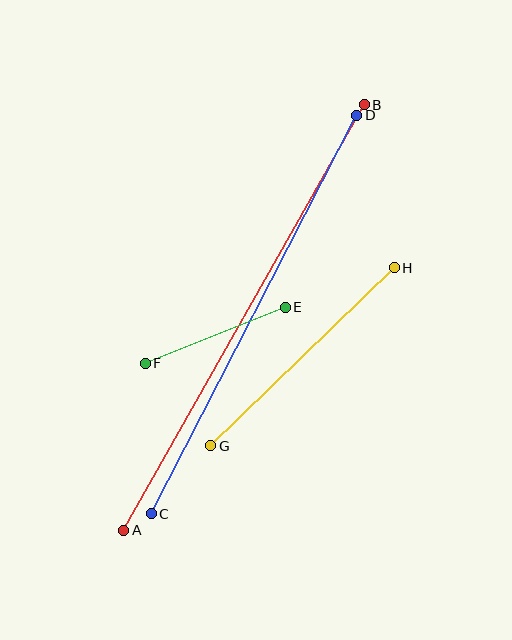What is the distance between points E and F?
The distance is approximately 151 pixels.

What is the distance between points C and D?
The distance is approximately 448 pixels.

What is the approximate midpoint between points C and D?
The midpoint is at approximately (254, 315) pixels.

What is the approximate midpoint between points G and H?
The midpoint is at approximately (302, 357) pixels.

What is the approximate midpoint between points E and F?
The midpoint is at approximately (215, 335) pixels.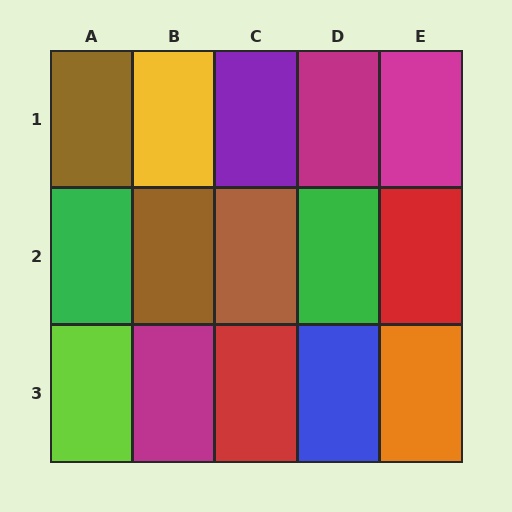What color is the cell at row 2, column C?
Brown.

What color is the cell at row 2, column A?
Green.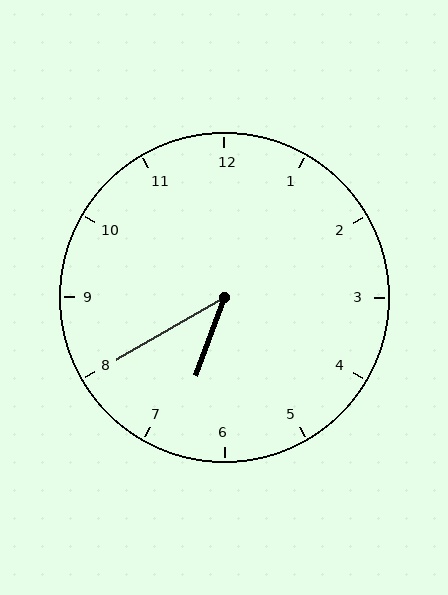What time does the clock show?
6:40.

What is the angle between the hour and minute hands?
Approximately 40 degrees.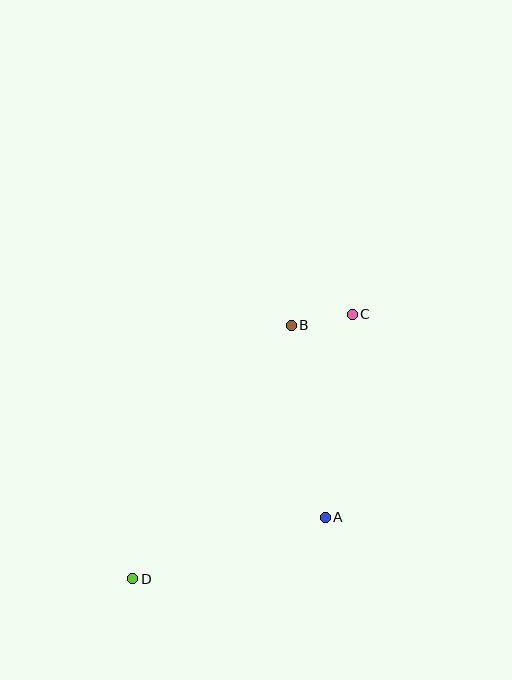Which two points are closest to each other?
Points B and C are closest to each other.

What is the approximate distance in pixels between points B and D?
The distance between B and D is approximately 299 pixels.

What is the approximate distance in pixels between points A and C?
The distance between A and C is approximately 205 pixels.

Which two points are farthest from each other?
Points C and D are farthest from each other.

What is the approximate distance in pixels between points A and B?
The distance between A and B is approximately 195 pixels.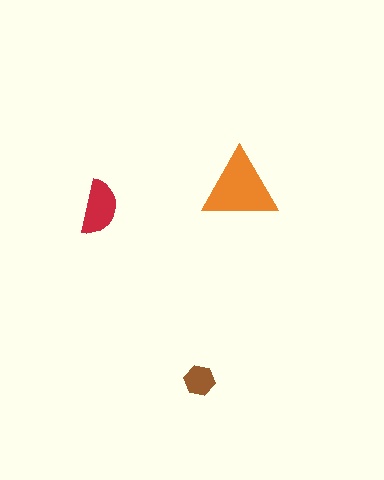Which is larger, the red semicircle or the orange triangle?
The orange triangle.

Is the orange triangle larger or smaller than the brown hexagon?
Larger.